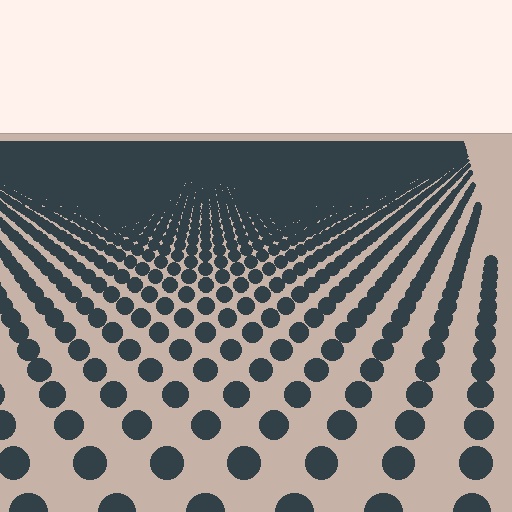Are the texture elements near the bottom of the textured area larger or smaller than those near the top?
Larger. Near the bottom, elements are closer to the viewer and appear at a bigger on-screen size.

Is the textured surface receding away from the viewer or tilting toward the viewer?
The surface is receding away from the viewer. Texture elements get smaller and denser toward the top.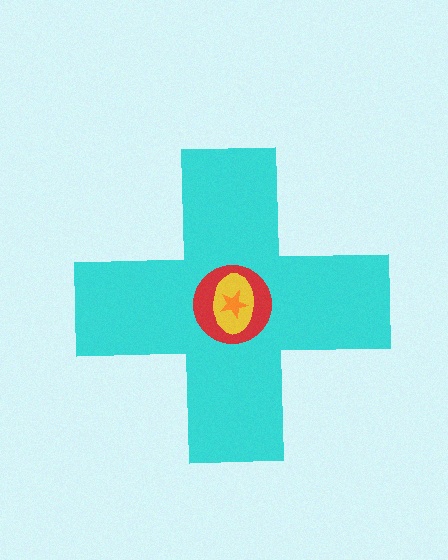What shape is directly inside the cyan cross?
The red circle.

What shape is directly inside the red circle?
The yellow ellipse.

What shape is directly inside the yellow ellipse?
The orange star.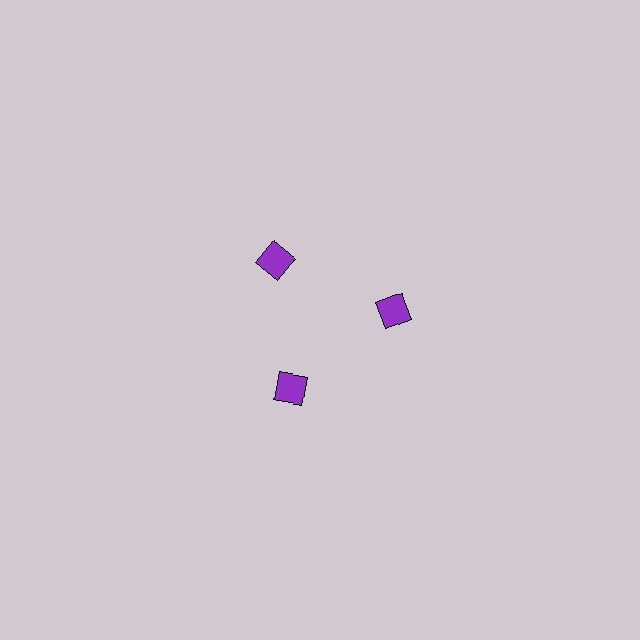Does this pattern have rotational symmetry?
Yes, this pattern has 3-fold rotational symmetry. It looks the same after rotating 120 degrees around the center.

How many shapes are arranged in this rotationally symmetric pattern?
There are 3 shapes, arranged in 3 groups of 1.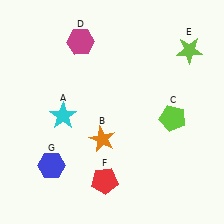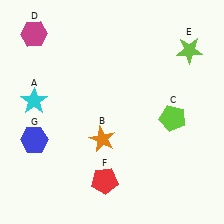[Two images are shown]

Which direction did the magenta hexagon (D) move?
The magenta hexagon (D) moved left.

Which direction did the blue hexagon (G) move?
The blue hexagon (G) moved up.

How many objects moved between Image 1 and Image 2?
3 objects moved between the two images.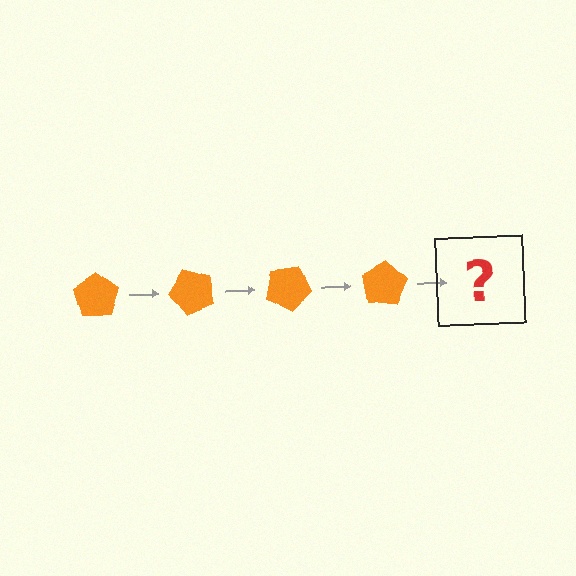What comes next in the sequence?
The next element should be an orange pentagon rotated 200 degrees.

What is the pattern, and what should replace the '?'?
The pattern is that the pentagon rotates 50 degrees each step. The '?' should be an orange pentagon rotated 200 degrees.